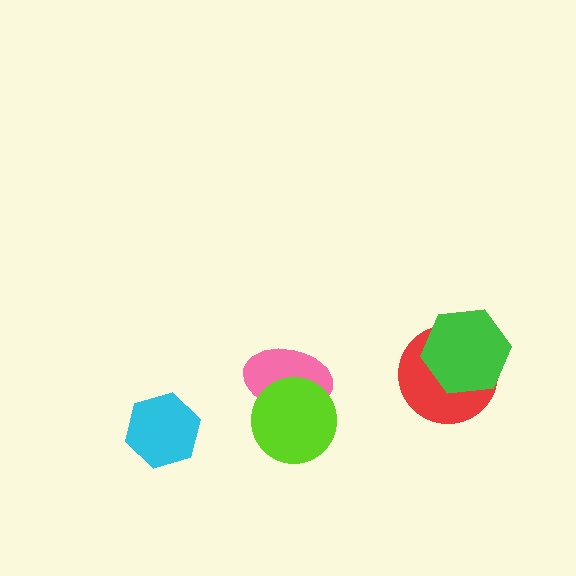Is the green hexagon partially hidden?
No, no other shape covers it.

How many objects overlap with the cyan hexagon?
0 objects overlap with the cyan hexagon.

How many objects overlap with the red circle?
1 object overlaps with the red circle.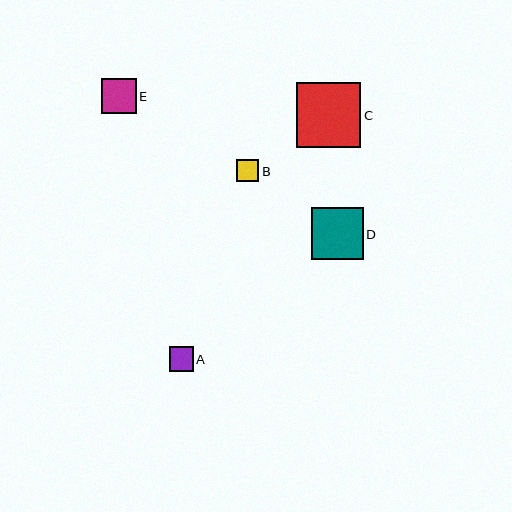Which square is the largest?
Square C is the largest with a size of approximately 65 pixels.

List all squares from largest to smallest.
From largest to smallest: C, D, E, A, B.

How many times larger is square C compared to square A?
Square C is approximately 2.7 times the size of square A.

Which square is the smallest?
Square B is the smallest with a size of approximately 22 pixels.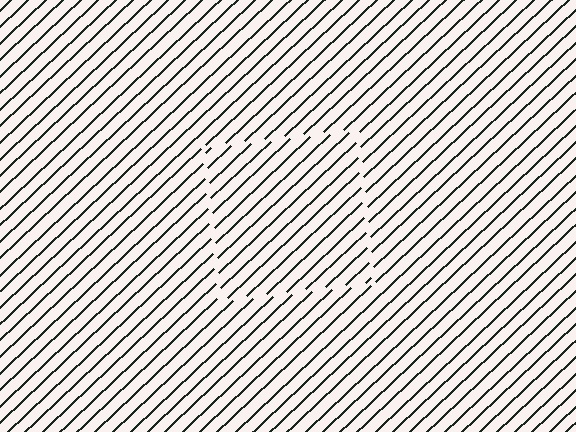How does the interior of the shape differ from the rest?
The interior of the shape contains the same grating, shifted by half a period — the contour is defined by the phase discontinuity where line-ends from the inner and outer gratings abut.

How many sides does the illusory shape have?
4 sides — the line-ends trace a square.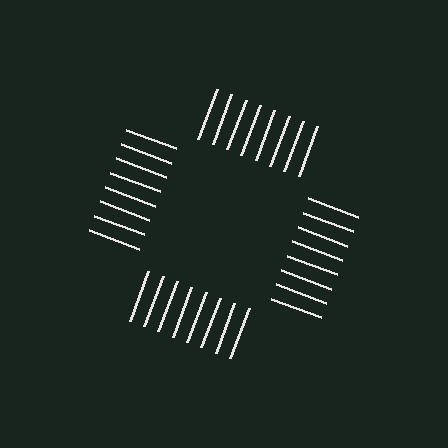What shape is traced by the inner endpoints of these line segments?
An illusory square — the line segments terminate on its edges but no continuous stroke is drawn.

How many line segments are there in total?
32 — 8 along each of the 4 edges.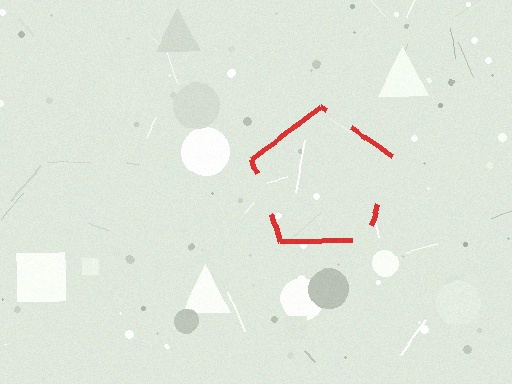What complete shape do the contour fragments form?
The contour fragments form a pentagon.